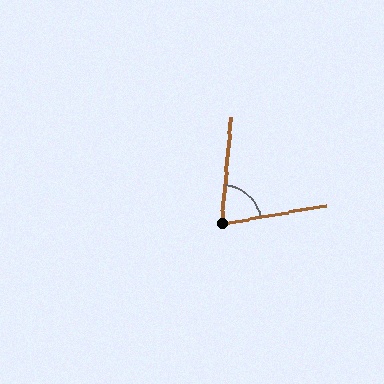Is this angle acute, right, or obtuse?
It is acute.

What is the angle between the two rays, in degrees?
Approximately 75 degrees.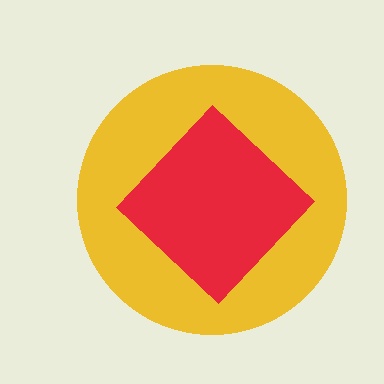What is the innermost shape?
The red diamond.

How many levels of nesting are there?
2.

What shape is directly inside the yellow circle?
The red diamond.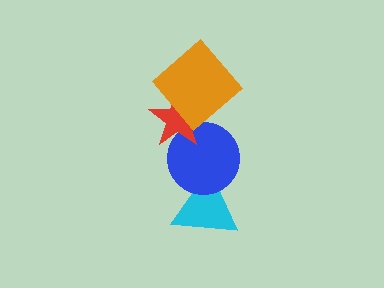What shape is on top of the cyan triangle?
The blue circle is on top of the cyan triangle.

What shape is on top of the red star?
The orange diamond is on top of the red star.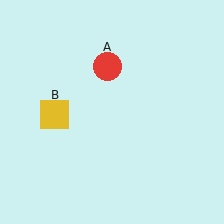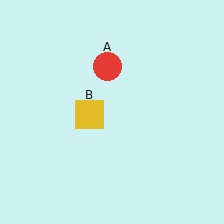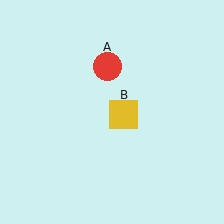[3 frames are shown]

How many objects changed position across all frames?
1 object changed position: yellow square (object B).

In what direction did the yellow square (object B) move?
The yellow square (object B) moved right.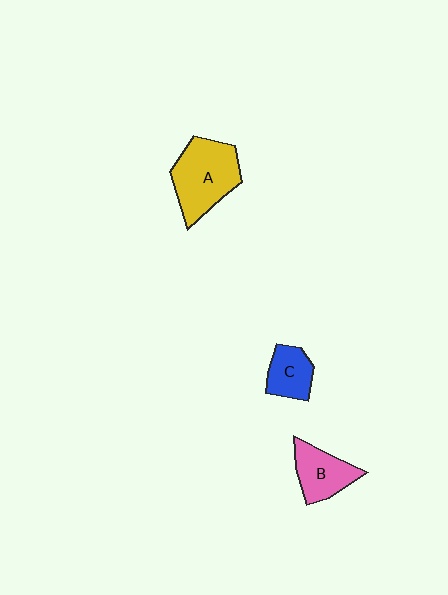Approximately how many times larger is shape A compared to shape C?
Approximately 2.0 times.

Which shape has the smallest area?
Shape C (blue).